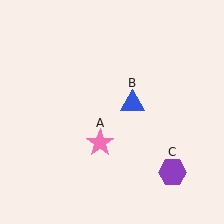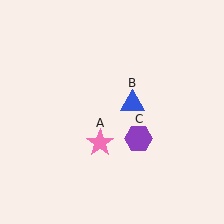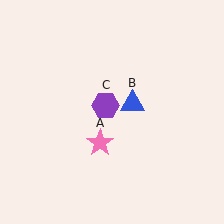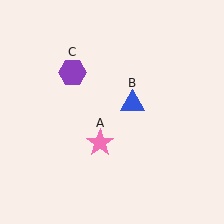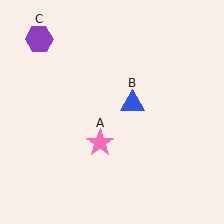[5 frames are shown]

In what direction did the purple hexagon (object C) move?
The purple hexagon (object C) moved up and to the left.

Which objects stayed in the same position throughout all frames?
Pink star (object A) and blue triangle (object B) remained stationary.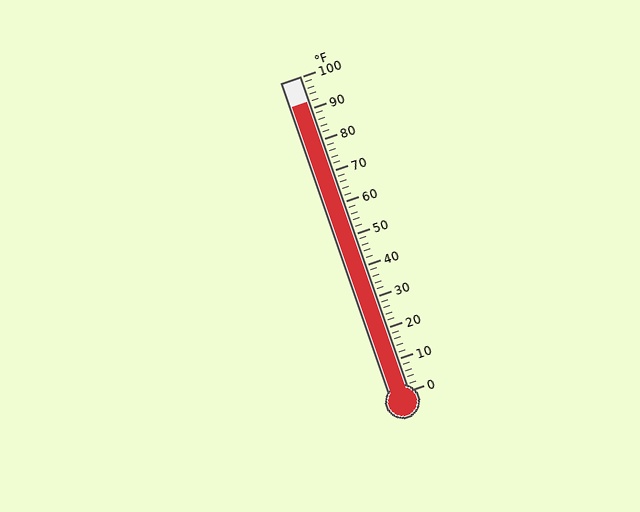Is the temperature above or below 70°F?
The temperature is above 70°F.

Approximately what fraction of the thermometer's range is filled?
The thermometer is filled to approximately 90% of its range.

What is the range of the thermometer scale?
The thermometer scale ranges from 0°F to 100°F.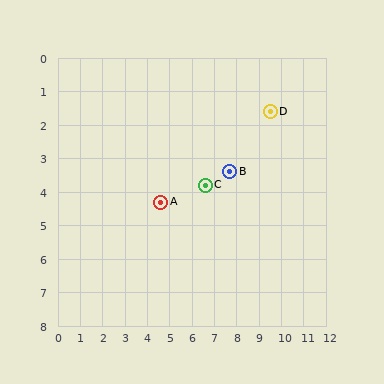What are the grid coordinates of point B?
Point B is at approximately (7.7, 3.4).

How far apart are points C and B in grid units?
Points C and B are about 1.2 grid units apart.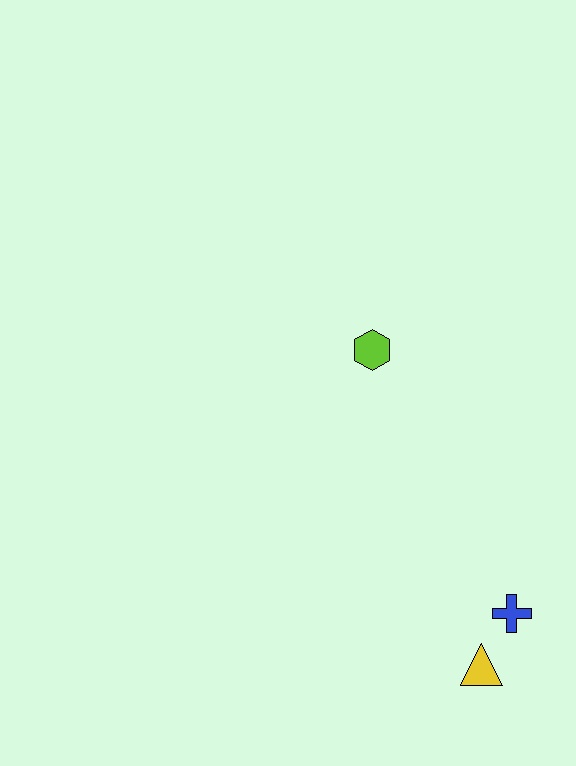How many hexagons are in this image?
There is 1 hexagon.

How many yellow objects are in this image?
There is 1 yellow object.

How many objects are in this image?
There are 3 objects.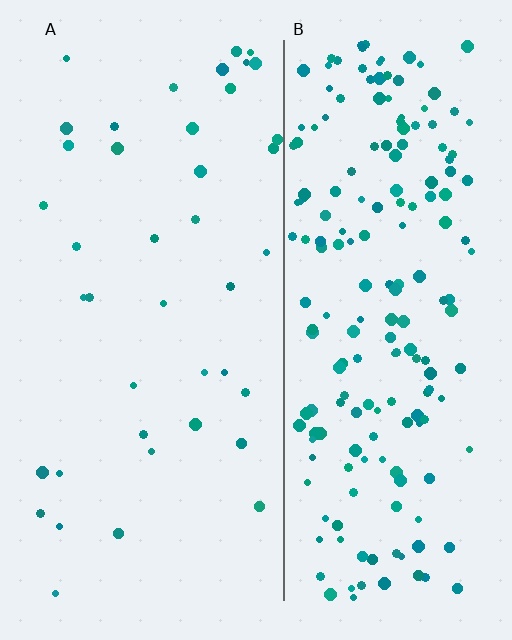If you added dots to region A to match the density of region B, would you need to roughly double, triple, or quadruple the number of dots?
Approximately quadruple.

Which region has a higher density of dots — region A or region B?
B (the right).